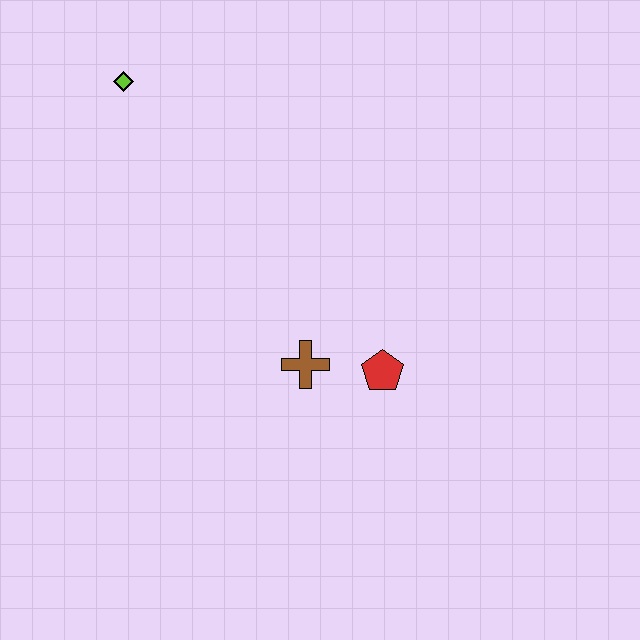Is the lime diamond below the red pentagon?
No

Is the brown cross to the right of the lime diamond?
Yes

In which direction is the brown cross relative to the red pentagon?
The brown cross is to the left of the red pentagon.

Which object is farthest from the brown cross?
The lime diamond is farthest from the brown cross.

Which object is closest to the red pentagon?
The brown cross is closest to the red pentagon.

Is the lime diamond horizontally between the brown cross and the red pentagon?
No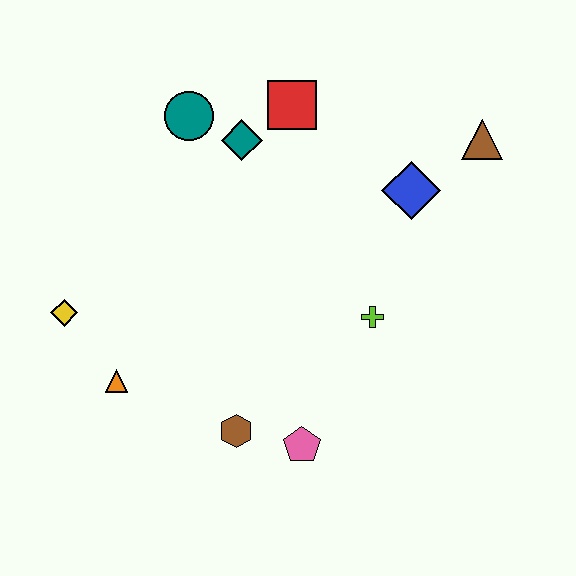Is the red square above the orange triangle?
Yes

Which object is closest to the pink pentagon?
The brown hexagon is closest to the pink pentagon.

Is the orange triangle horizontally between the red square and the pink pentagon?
No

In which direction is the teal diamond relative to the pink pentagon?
The teal diamond is above the pink pentagon.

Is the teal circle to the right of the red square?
No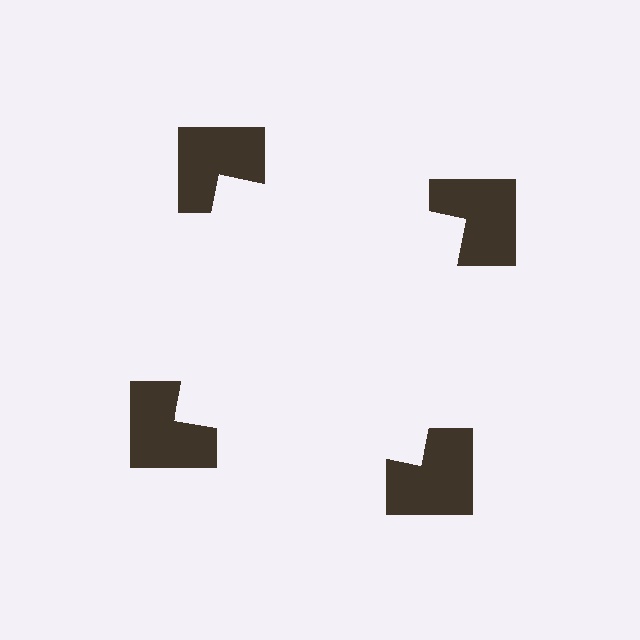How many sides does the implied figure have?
4 sides.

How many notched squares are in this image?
There are 4 — one at each vertex of the illusory square.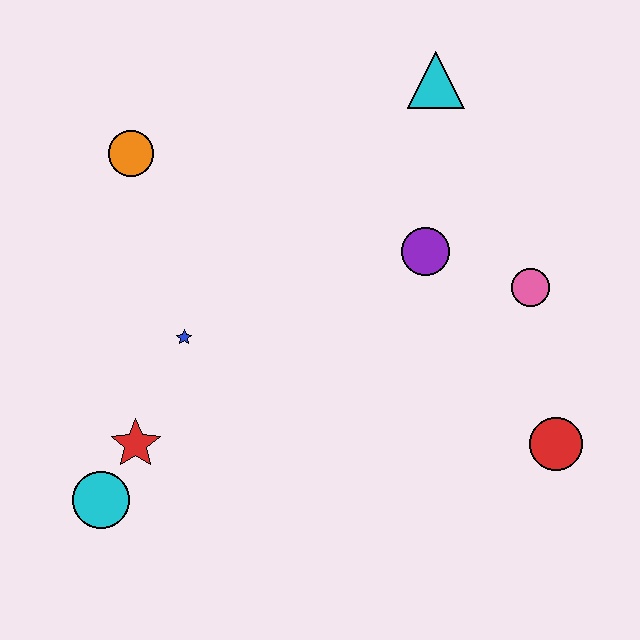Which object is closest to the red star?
The cyan circle is closest to the red star.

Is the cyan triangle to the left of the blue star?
No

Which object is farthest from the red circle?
The orange circle is farthest from the red circle.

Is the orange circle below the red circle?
No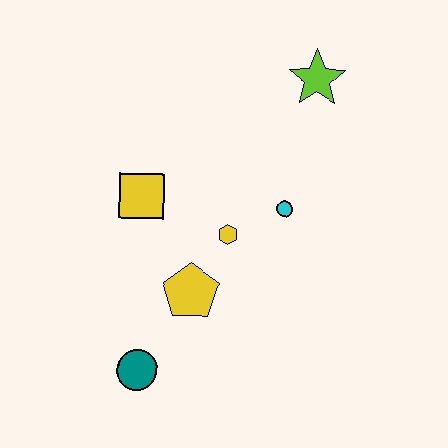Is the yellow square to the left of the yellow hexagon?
Yes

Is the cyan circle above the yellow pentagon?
Yes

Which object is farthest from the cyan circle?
The teal circle is farthest from the cyan circle.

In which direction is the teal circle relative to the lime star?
The teal circle is below the lime star.